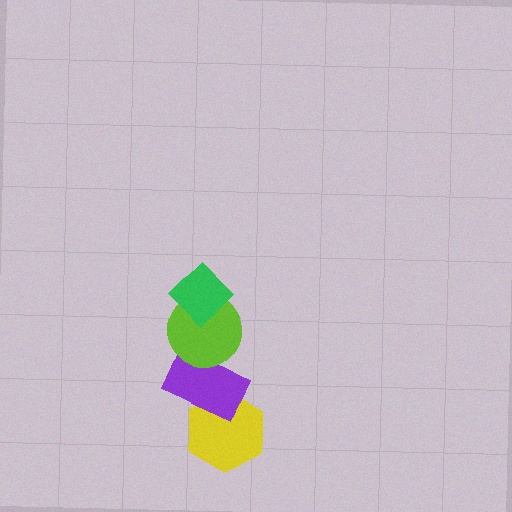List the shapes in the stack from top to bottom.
From top to bottom: the green diamond, the lime circle, the purple rectangle, the yellow hexagon.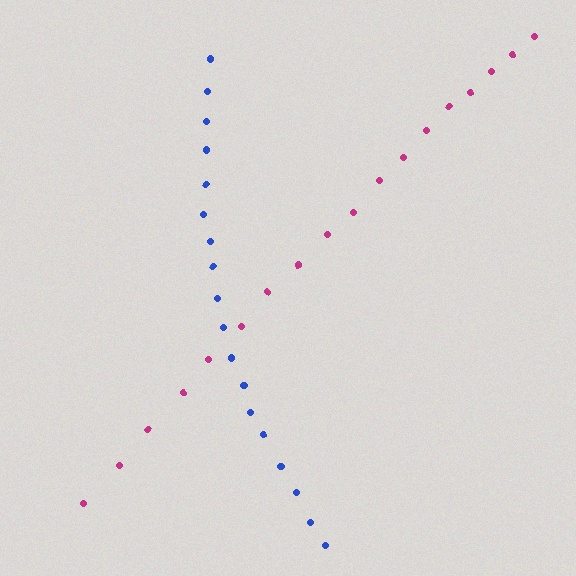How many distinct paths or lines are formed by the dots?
There are 2 distinct paths.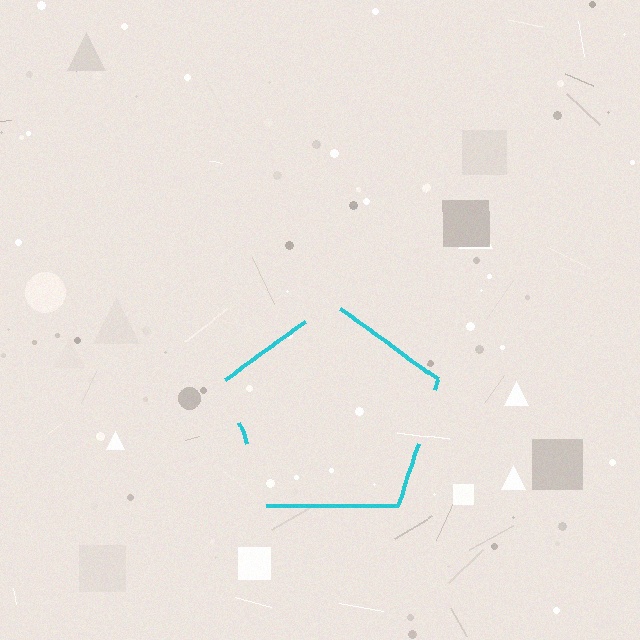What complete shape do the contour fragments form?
The contour fragments form a pentagon.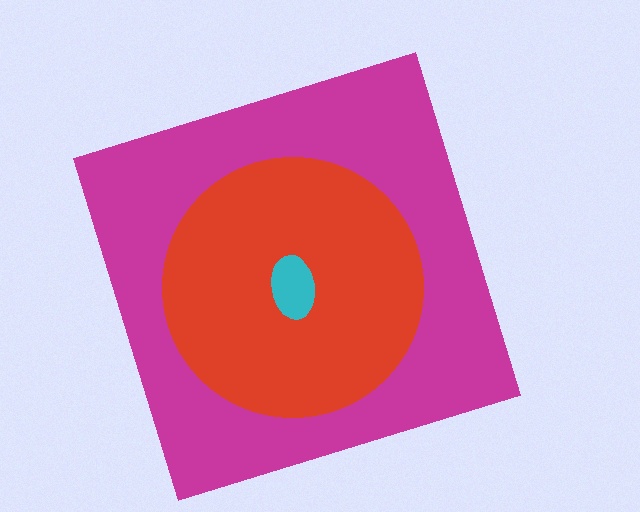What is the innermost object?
The cyan ellipse.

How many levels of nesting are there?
3.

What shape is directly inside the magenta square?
The red circle.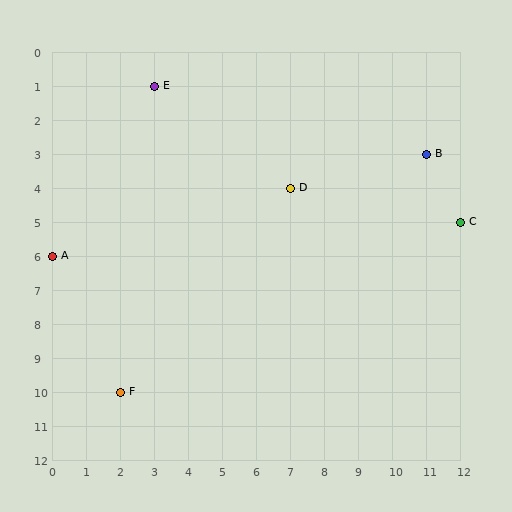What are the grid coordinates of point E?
Point E is at grid coordinates (3, 1).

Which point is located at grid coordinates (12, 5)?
Point C is at (12, 5).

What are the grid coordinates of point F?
Point F is at grid coordinates (2, 10).